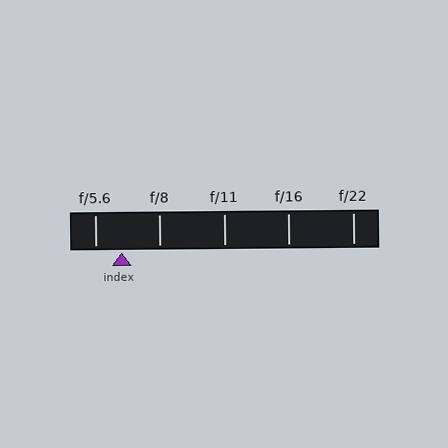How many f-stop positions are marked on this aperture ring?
There are 5 f-stop positions marked.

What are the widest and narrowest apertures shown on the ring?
The widest aperture shown is f/5.6 and the narrowest is f/22.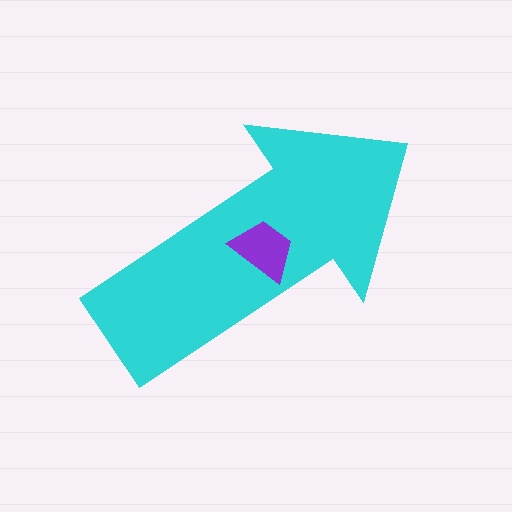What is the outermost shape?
The cyan arrow.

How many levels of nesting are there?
2.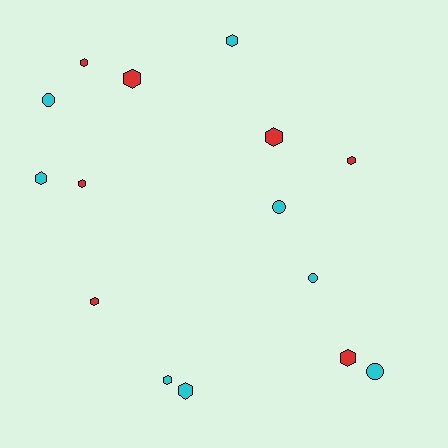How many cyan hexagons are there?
There are 4 cyan hexagons.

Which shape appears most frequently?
Hexagon, with 11 objects.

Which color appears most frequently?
Cyan, with 8 objects.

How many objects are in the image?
There are 15 objects.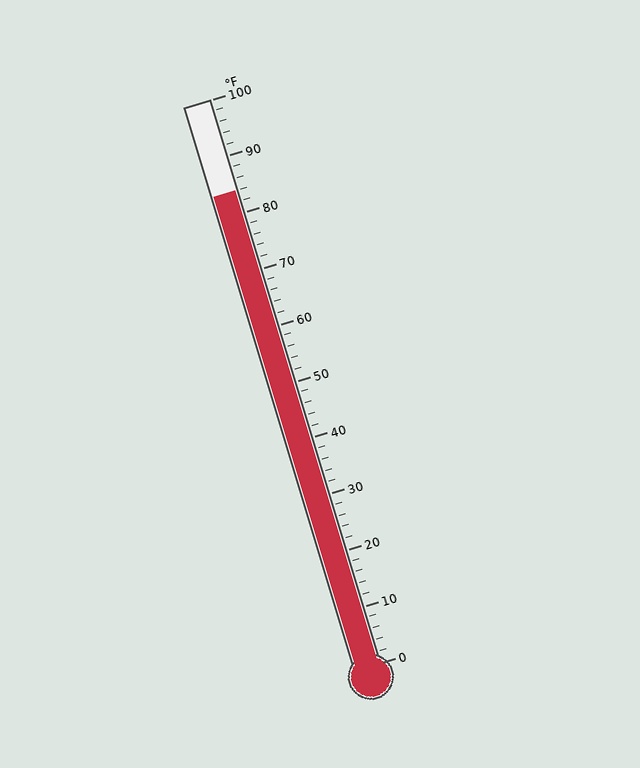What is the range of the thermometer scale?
The thermometer scale ranges from 0°F to 100°F.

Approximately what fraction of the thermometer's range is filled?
The thermometer is filled to approximately 85% of its range.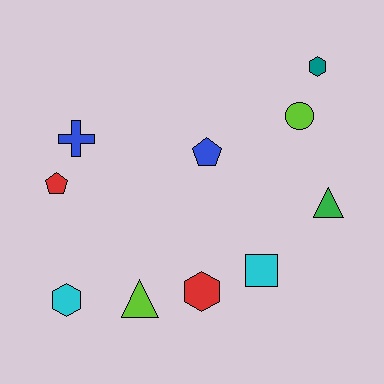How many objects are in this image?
There are 10 objects.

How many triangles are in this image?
There are 2 triangles.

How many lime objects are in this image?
There are 2 lime objects.